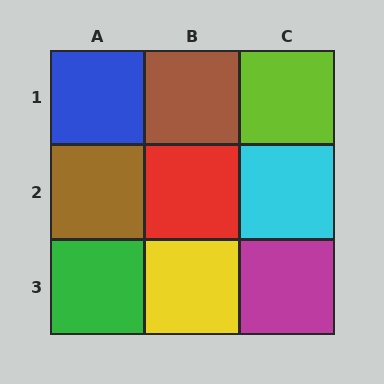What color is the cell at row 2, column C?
Cyan.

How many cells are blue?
1 cell is blue.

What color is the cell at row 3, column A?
Green.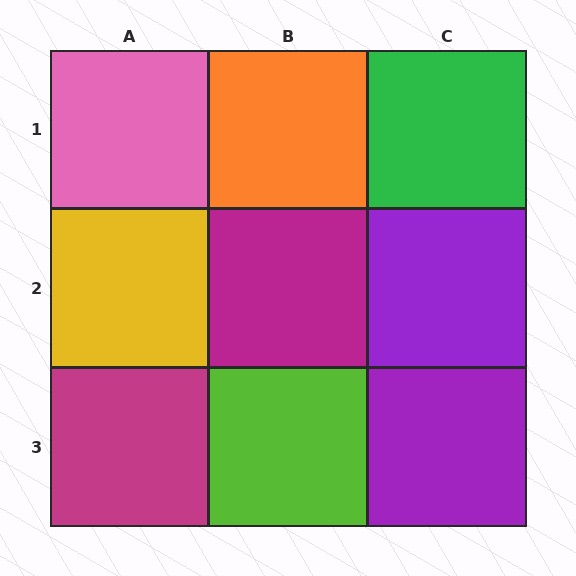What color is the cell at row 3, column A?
Magenta.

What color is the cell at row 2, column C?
Purple.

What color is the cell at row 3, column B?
Lime.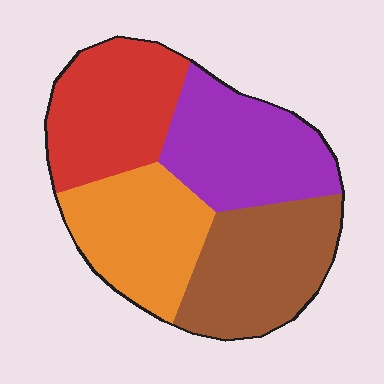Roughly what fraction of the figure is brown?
Brown covers around 25% of the figure.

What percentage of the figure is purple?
Purple covers around 25% of the figure.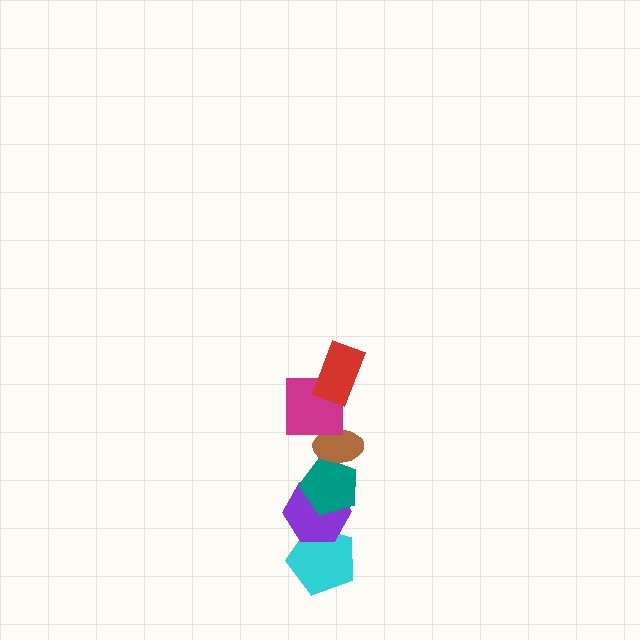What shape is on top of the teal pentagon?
The brown ellipse is on top of the teal pentagon.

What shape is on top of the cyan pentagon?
The purple hexagon is on top of the cyan pentagon.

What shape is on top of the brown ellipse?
The magenta square is on top of the brown ellipse.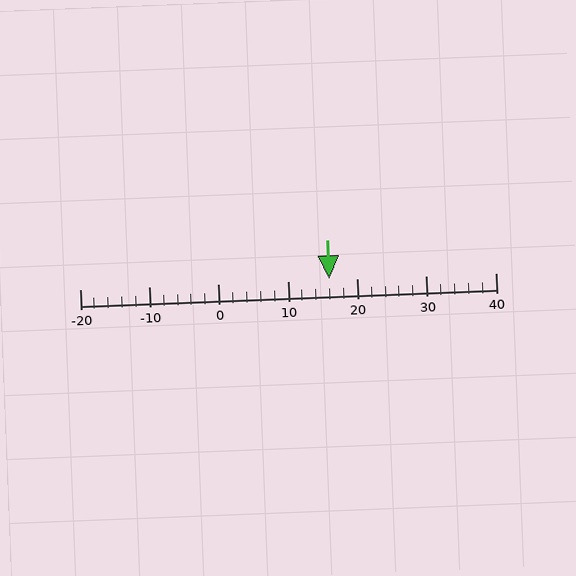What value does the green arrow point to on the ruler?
The green arrow points to approximately 16.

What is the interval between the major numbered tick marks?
The major tick marks are spaced 10 units apart.